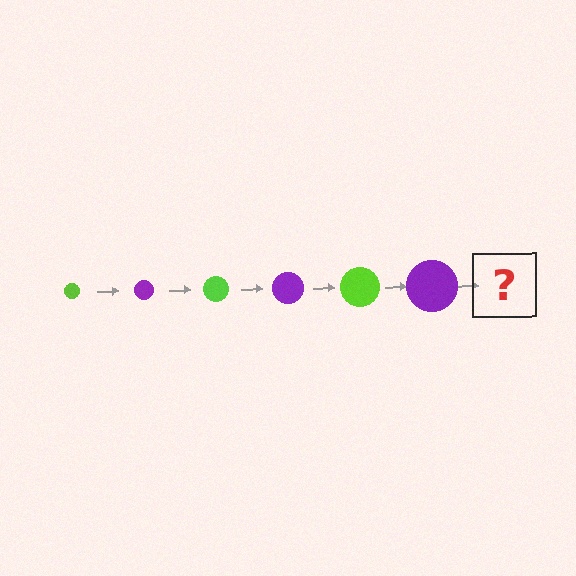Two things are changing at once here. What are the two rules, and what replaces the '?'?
The two rules are that the circle grows larger each step and the color cycles through lime and purple. The '?' should be a lime circle, larger than the previous one.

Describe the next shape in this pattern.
It should be a lime circle, larger than the previous one.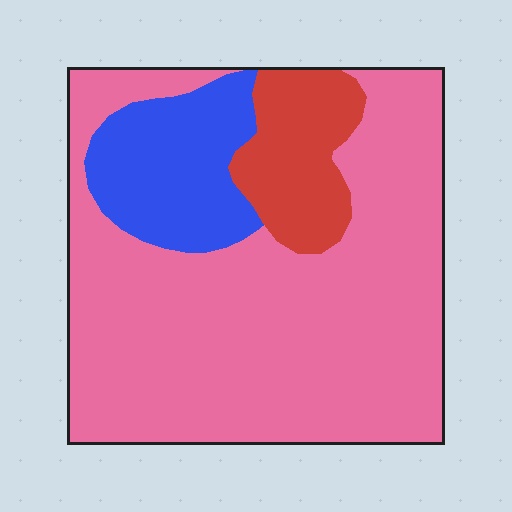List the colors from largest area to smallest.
From largest to smallest: pink, blue, red.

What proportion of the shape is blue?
Blue covers roughly 15% of the shape.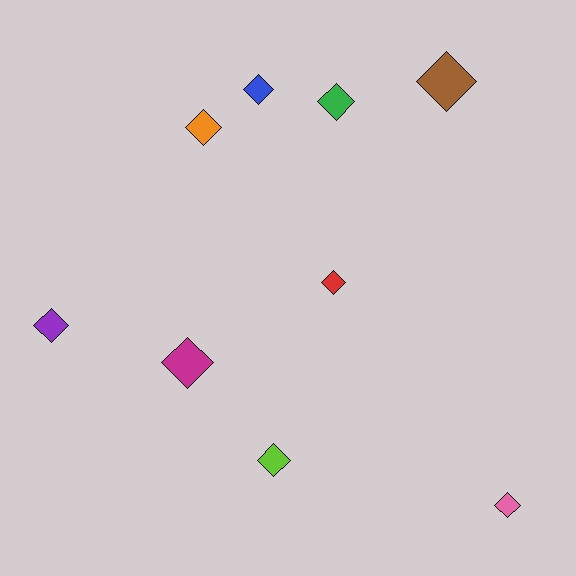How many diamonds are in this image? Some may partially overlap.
There are 9 diamonds.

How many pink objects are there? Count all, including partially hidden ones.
There is 1 pink object.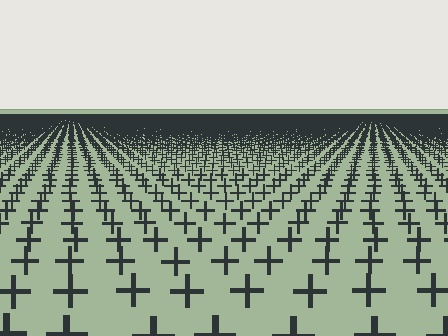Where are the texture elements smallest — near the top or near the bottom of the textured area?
Near the top.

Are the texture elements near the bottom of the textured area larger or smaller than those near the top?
Larger. Near the bottom, elements are closer to the viewer and appear at a bigger on-screen size.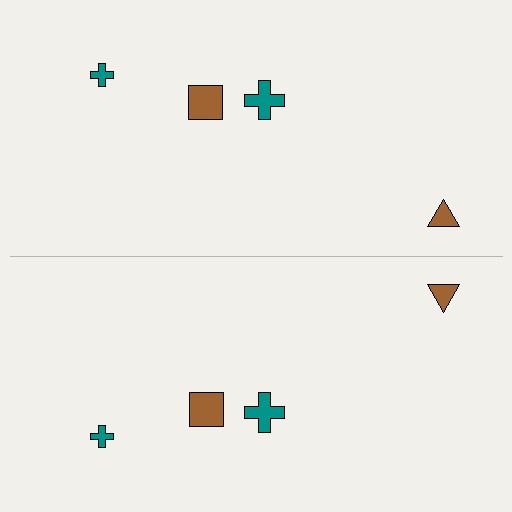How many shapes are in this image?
There are 8 shapes in this image.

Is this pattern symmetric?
Yes, this pattern has bilateral (reflection) symmetry.